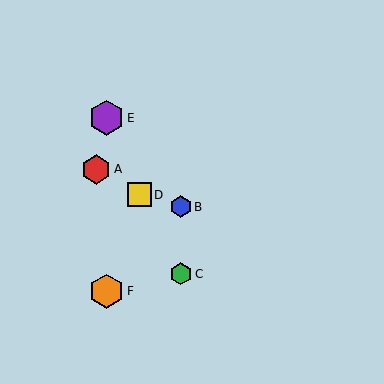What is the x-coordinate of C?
Object C is at x≈181.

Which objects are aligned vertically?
Objects B, C are aligned vertically.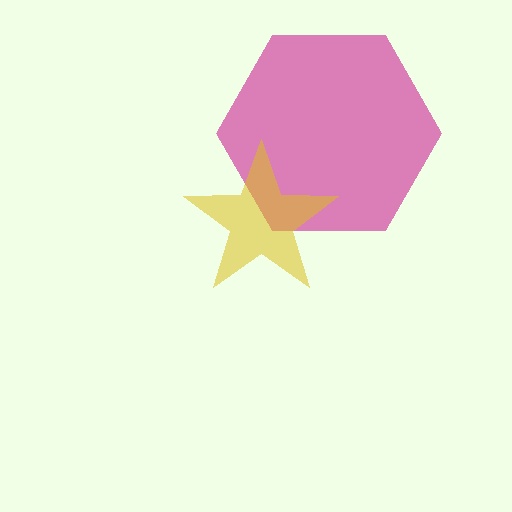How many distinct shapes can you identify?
There are 2 distinct shapes: a magenta hexagon, a yellow star.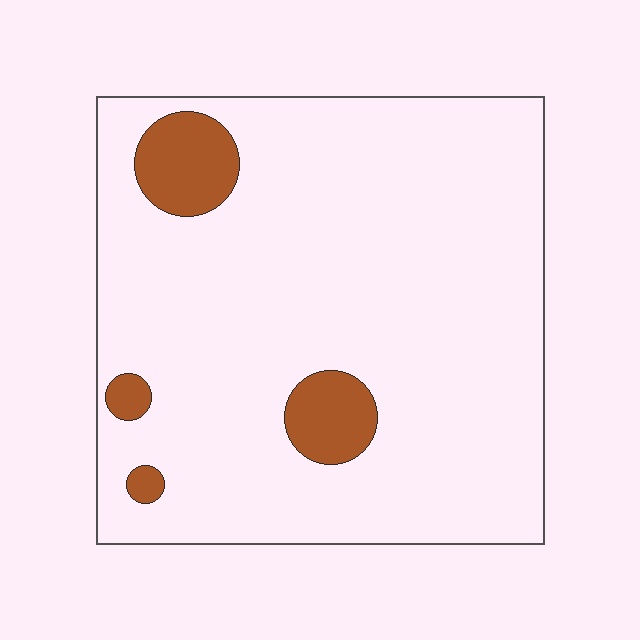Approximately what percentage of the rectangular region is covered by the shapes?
Approximately 10%.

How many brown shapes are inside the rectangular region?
4.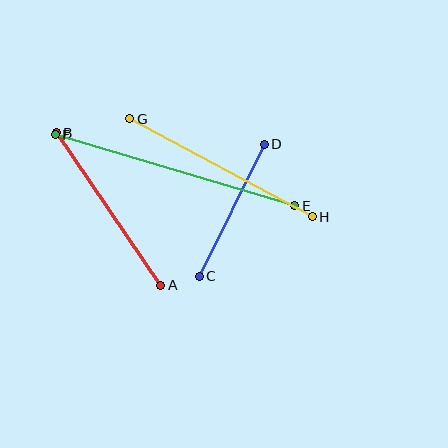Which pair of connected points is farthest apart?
Points E and F are farthest apart.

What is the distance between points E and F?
The distance is approximately 250 pixels.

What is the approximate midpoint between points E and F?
The midpoint is at approximately (175, 170) pixels.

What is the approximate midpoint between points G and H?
The midpoint is at approximately (221, 168) pixels.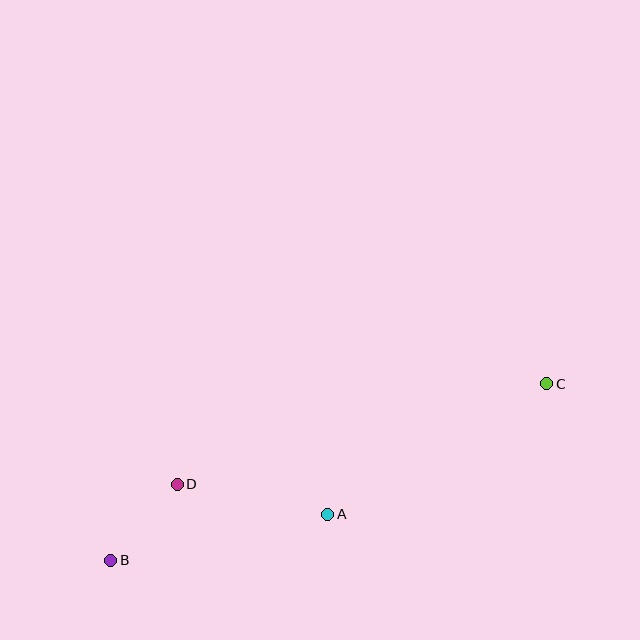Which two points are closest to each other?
Points B and D are closest to each other.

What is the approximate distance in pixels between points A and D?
The distance between A and D is approximately 153 pixels.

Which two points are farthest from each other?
Points B and C are farthest from each other.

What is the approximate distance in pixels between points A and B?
The distance between A and B is approximately 222 pixels.